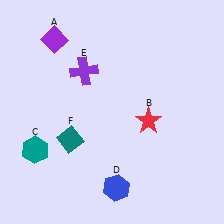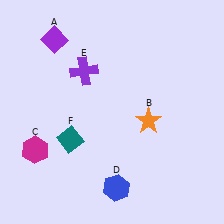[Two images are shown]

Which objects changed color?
B changed from red to orange. C changed from teal to magenta.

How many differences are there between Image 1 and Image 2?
There are 2 differences between the two images.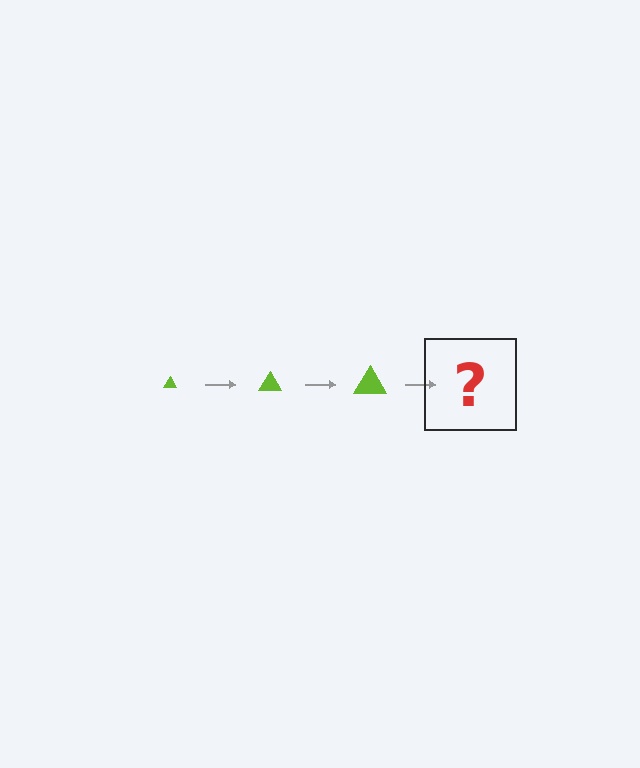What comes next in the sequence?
The next element should be a lime triangle, larger than the previous one.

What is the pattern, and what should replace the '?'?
The pattern is that the triangle gets progressively larger each step. The '?' should be a lime triangle, larger than the previous one.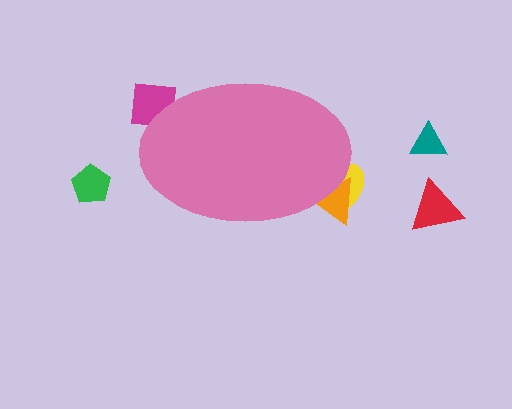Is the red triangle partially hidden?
No, the red triangle is fully visible.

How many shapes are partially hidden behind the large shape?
3 shapes are partially hidden.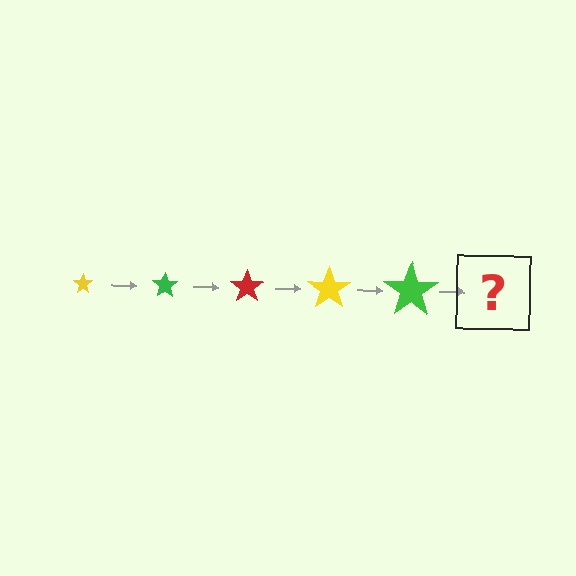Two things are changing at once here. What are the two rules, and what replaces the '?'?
The two rules are that the star grows larger each step and the color cycles through yellow, green, and red. The '?' should be a red star, larger than the previous one.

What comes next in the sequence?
The next element should be a red star, larger than the previous one.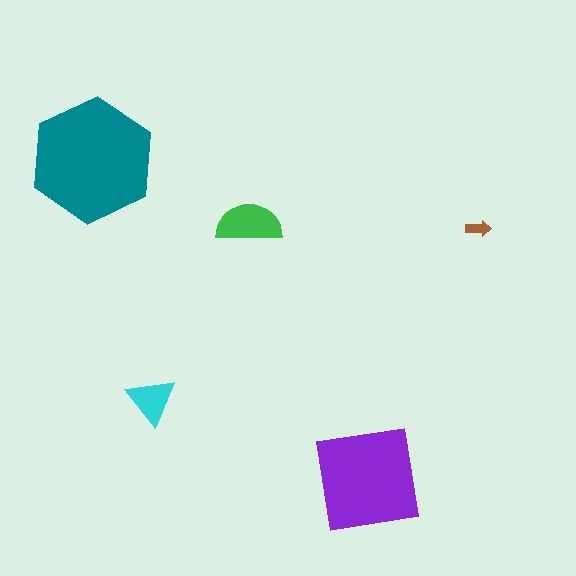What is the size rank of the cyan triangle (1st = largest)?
4th.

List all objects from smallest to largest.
The brown arrow, the cyan triangle, the green semicircle, the purple square, the teal hexagon.